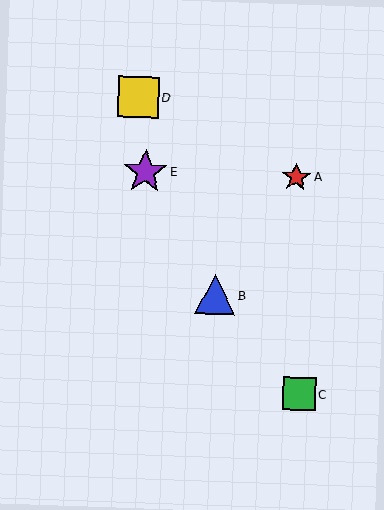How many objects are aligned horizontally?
2 objects (A, E) are aligned horizontally.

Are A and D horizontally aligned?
No, A is at y≈177 and D is at y≈97.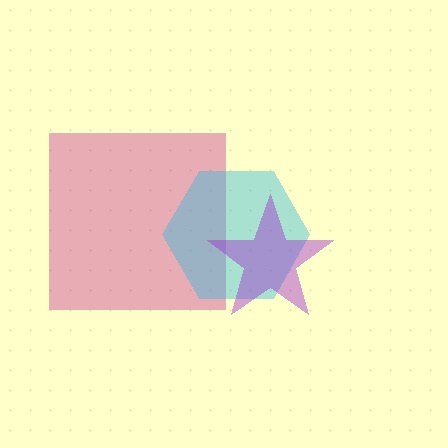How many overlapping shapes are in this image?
There are 3 overlapping shapes in the image.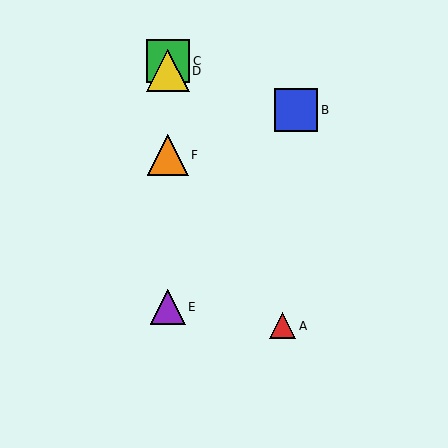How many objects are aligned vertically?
4 objects (C, D, E, F) are aligned vertically.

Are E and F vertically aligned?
Yes, both are at x≈168.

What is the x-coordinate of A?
Object A is at x≈283.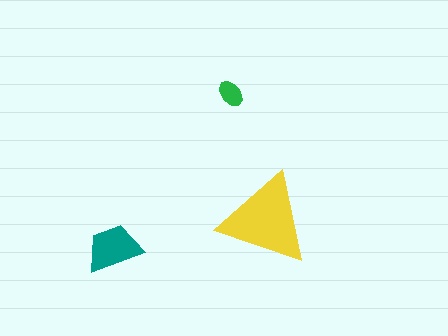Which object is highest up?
The green ellipse is topmost.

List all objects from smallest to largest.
The green ellipse, the teal trapezoid, the yellow triangle.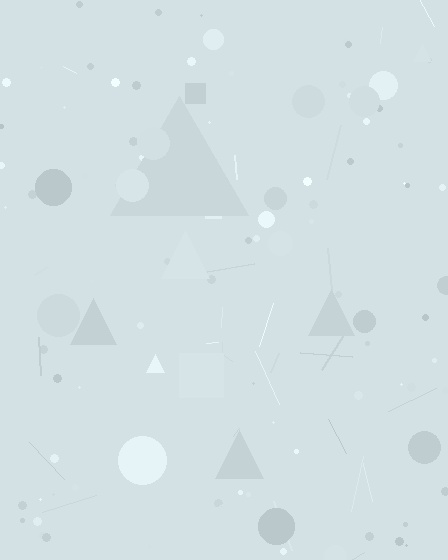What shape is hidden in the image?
A triangle is hidden in the image.